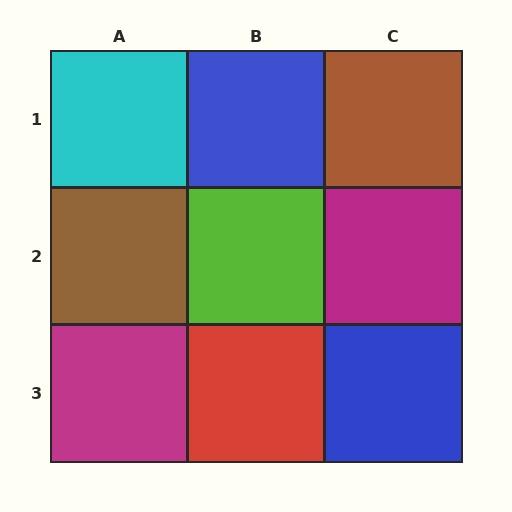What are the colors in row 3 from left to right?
Magenta, red, blue.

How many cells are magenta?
2 cells are magenta.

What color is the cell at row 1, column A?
Cyan.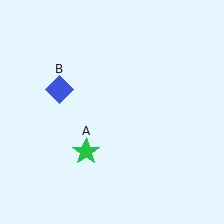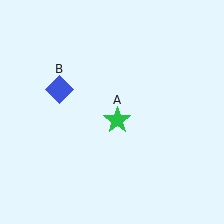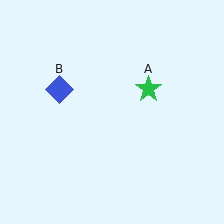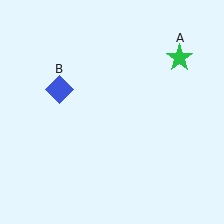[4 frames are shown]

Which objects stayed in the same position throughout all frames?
Blue diamond (object B) remained stationary.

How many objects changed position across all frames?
1 object changed position: green star (object A).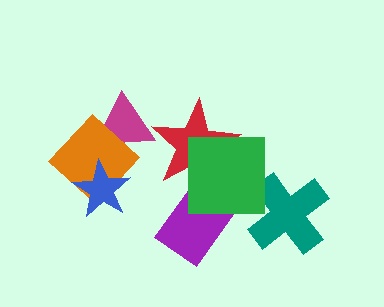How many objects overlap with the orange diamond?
2 objects overlap with the orange diamond.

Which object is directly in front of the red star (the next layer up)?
The purple rectangle is directly in front of the red star.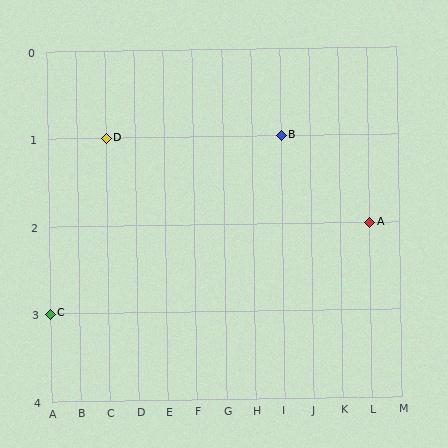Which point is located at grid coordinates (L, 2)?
Point A is at (L, 2).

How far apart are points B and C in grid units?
Points B and C are 8 columns and 2 rows apart (about 8.2 grid units diagonally).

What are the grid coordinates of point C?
Point C is at grid coordinates (A, 3).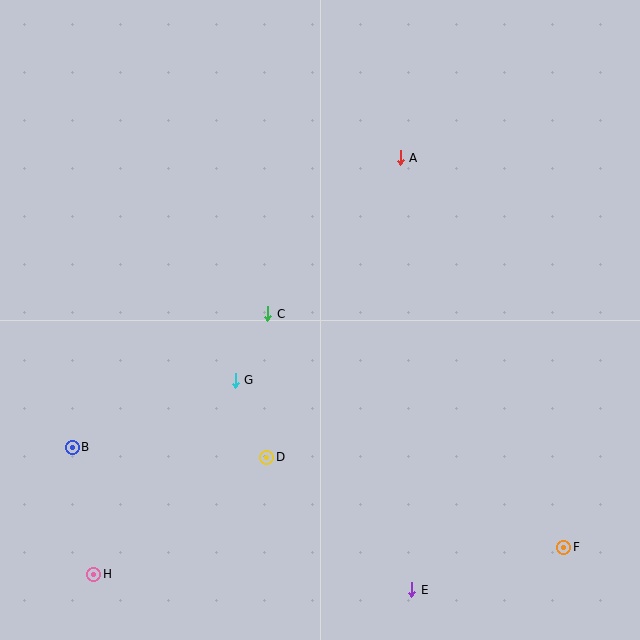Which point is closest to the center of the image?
Point C at (268, 314) is closest to the center.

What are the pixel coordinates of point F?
Point F is at (564, 547).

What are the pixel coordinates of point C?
Point C is at (268, 314).